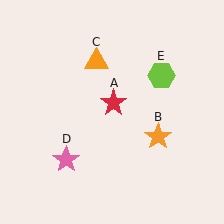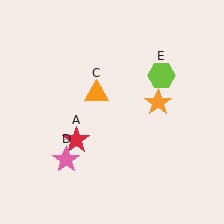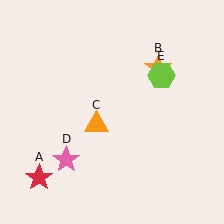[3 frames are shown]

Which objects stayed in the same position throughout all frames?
Pink star (object D) and lime hexagon (object E) remained stationary.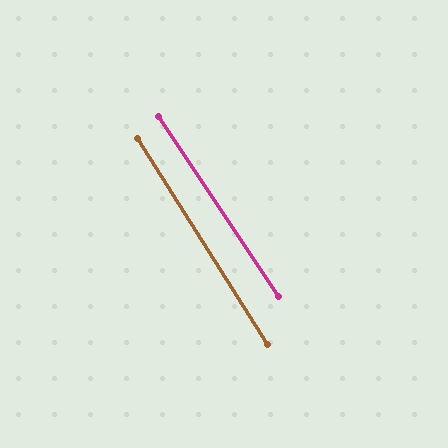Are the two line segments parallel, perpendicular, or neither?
Parallel — their directions differ by only 1.6°.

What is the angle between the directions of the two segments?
Approximately 2 degrees.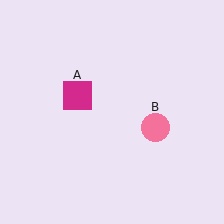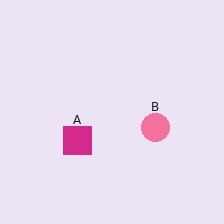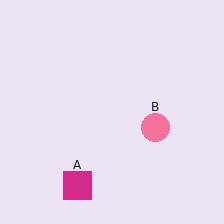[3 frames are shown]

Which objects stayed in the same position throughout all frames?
Pink circle (object B) remained stationary.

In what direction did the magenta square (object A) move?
The magenta square (object A) moved down.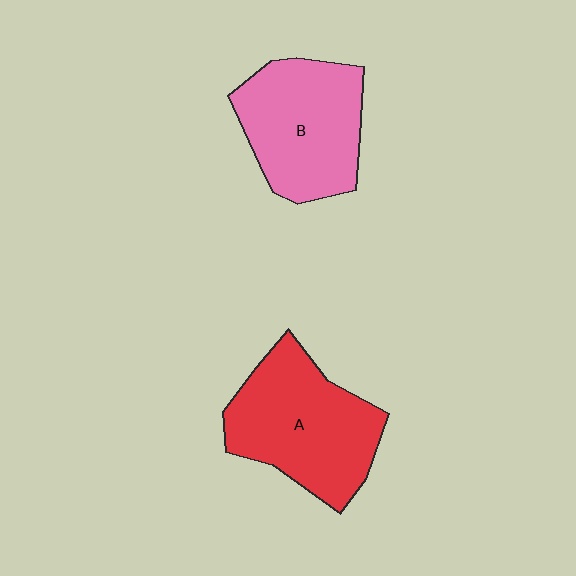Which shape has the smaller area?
Shape B (pink).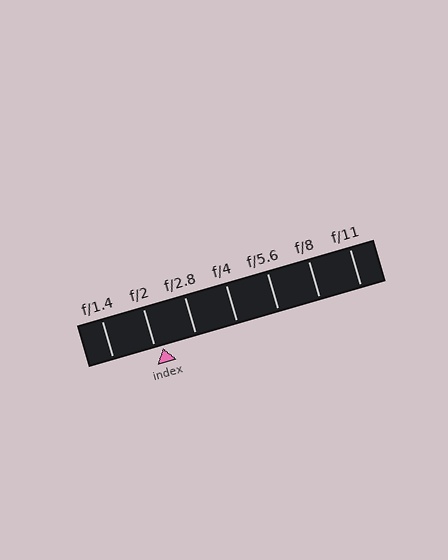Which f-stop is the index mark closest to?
The index mark is closest to f/2.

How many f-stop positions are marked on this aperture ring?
There are 7 f-stop positions marked.